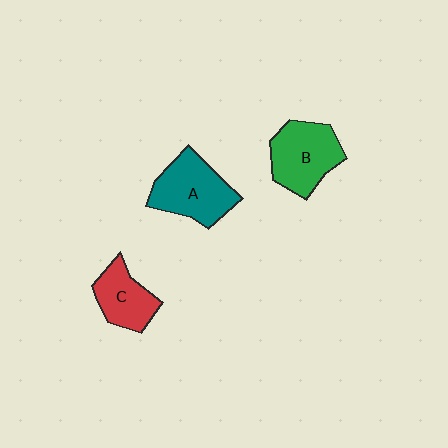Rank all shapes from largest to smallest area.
From largest to smallest: A (teal), B (green), C (red).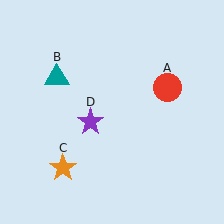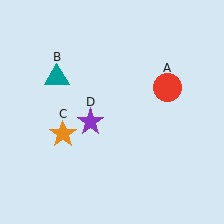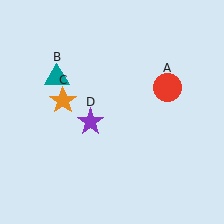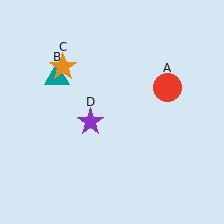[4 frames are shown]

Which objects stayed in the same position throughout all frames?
Red circle (object A) and teal triangle (object B) and purple star (object D) remained stationary.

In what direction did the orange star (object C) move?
The orange star (object C) moved up.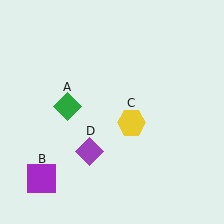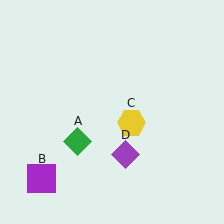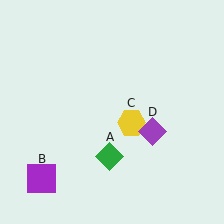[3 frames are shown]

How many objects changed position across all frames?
2 objects changed position: green diamond (object A), purple diamond (object D).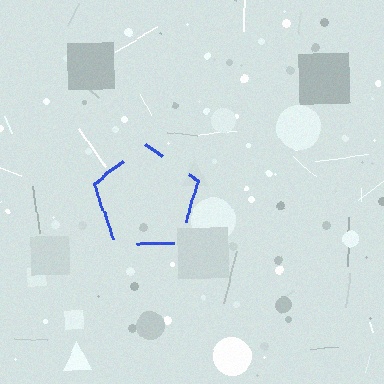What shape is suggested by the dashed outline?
The dashed outline suggests a pentagon.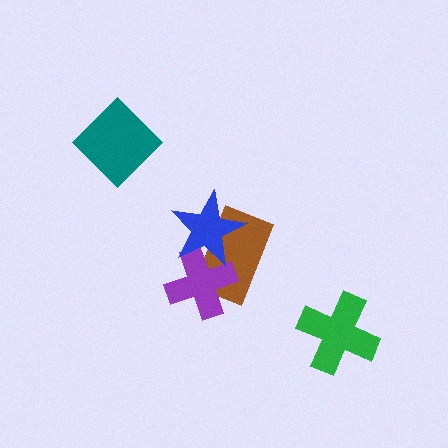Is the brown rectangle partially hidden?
Yes, it is partially covered by another shape.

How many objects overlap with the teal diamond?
0 objects overlap with the teal diamond.